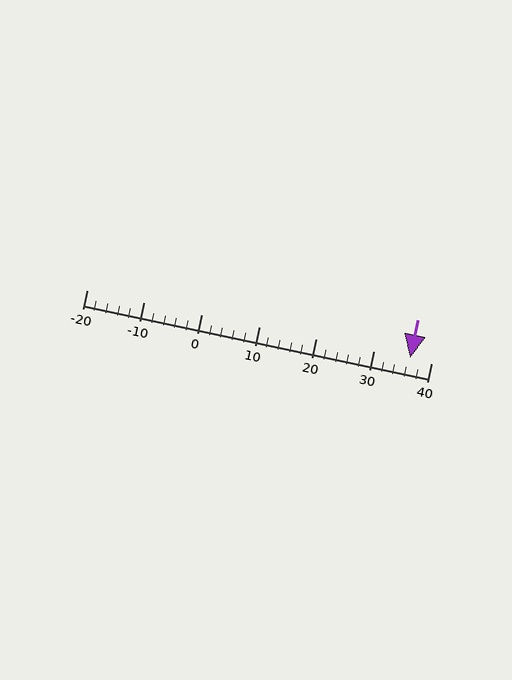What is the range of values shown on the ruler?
The ruler shows values from -20 to 40.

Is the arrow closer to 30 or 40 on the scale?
The arrow is closer to 40.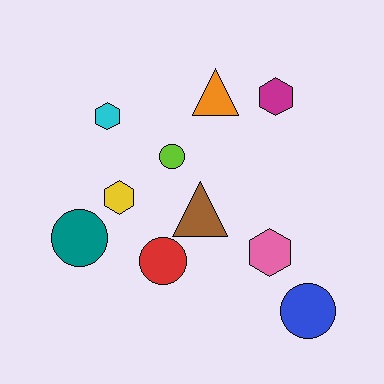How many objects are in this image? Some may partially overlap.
There are 10 objects.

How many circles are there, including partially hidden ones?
There are 4 circles.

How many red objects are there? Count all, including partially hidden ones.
There is 1 red object.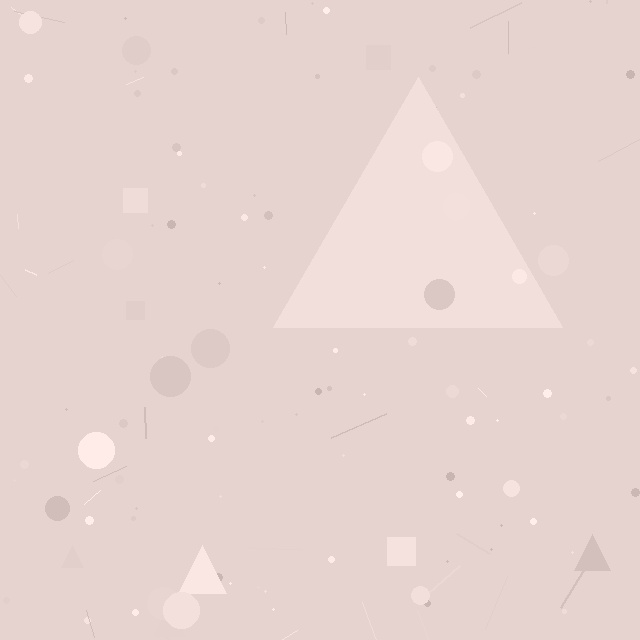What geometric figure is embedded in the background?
A triangle is embedded in the background.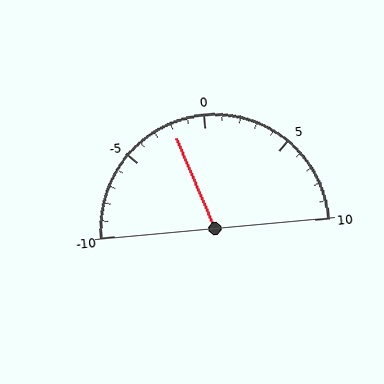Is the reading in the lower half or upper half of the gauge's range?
The reading is in the lower half of the range (-10 to 10).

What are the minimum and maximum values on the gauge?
The gauge ranges from -10 to 10.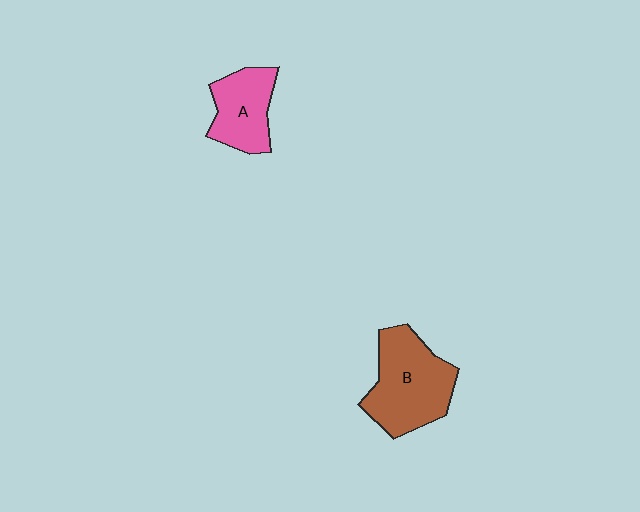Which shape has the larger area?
Shape B (brown).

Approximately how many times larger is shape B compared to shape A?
Approximately 1.5 times.